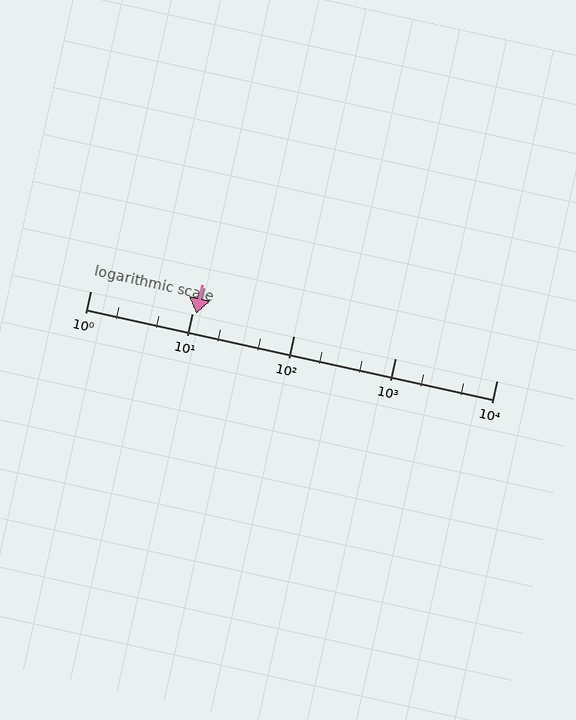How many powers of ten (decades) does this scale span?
The scale spans 4 decades, from 1 to 10000.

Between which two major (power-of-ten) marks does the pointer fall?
The pointer is between 10 and 100.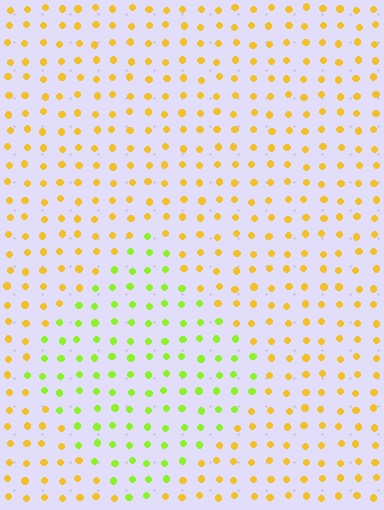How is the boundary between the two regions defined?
The boundary is defined purely by a slight shift in hue (about 45 degrees). Spacing, size, and orientation are identical on both sides.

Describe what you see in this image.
The image is filled with small yellow elements in a uniform arrangement. A diamond-shaped region is visible where the elements are tinted to a slightly different hue, forming a subtle color boundary.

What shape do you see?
I see a diamond.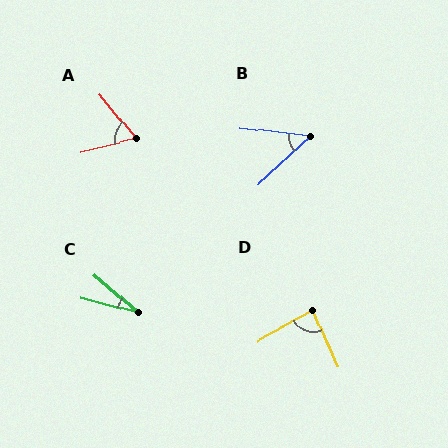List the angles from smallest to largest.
C (26°), B (50°), A (65°), D (85°).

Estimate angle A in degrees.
Approximately 65 degrees.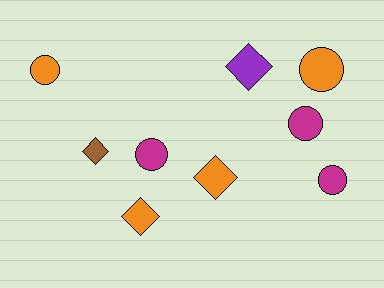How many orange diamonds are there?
There are 2 orange diamonds.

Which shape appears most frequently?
Circle, with 5 objects.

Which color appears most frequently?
Orange, with 4 objects.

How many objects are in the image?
There are 9 objects.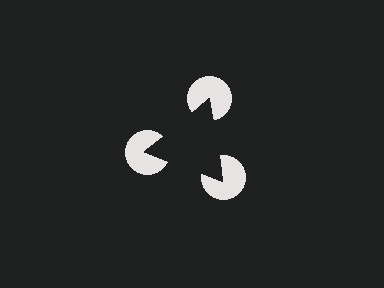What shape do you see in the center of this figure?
An illusory triangle — its edges are inferred from the aligned wedge cuts in the pac-man discs, not physically drawn.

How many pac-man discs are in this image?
There are 3 — one at each vertex of the illusory triangle.